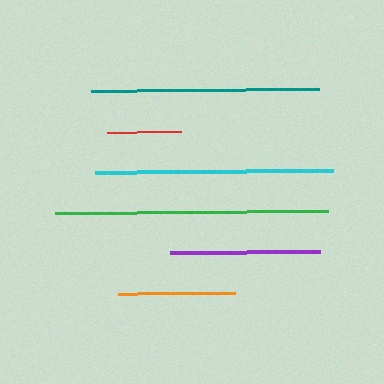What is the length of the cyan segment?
The cyan segment is approximately 238 pixels long.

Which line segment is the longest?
The green line is the longest at approximately 273 pixels.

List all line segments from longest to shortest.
From longest to shortest: green, cyan, teal, purple, orange, red.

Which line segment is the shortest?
The red line is the shortest at approximately 74 pixels.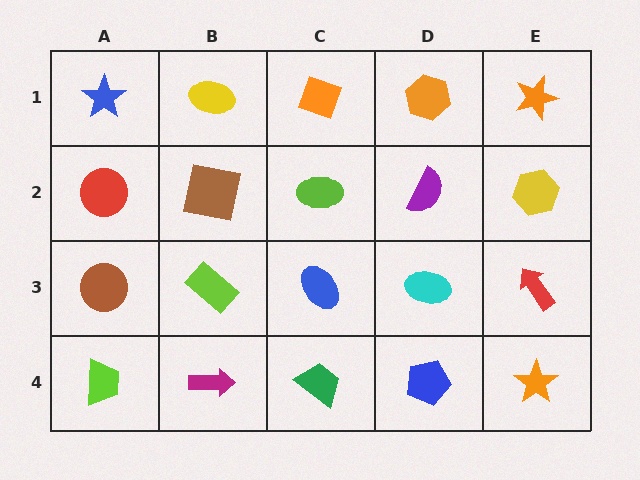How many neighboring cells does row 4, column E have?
2.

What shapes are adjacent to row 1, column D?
A purple semicircle (row 2, column D), an orange diamond (row 1, column C), an orange star (row 1, column E).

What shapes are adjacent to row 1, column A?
A red circle (row 2, column A), a yellow ellipse (row 1, column B).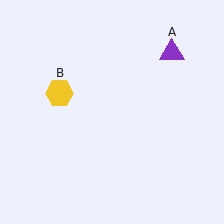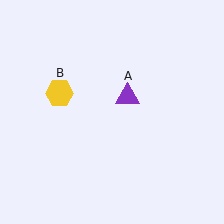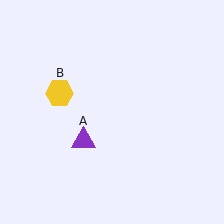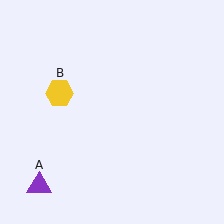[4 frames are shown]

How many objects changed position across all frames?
1 object changed position: purple triangle (object A).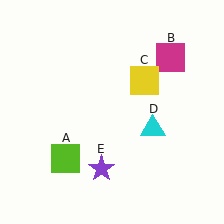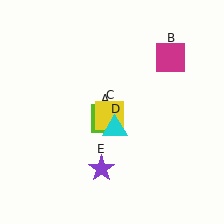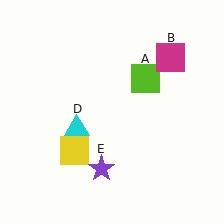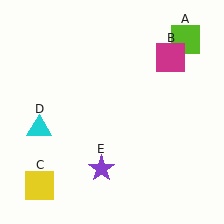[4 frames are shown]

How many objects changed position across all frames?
3 objects changed position: lime square (object A), yellow square (object C), cyan triangle (object D).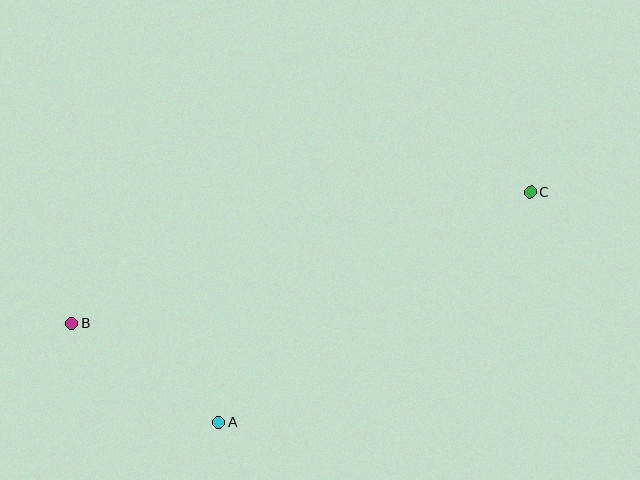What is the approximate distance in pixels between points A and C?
The distance between A and C is approximately 387 pixels.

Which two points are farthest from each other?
Points B and C are farthest from each other.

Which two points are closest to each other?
Points A and B are closest to each other.